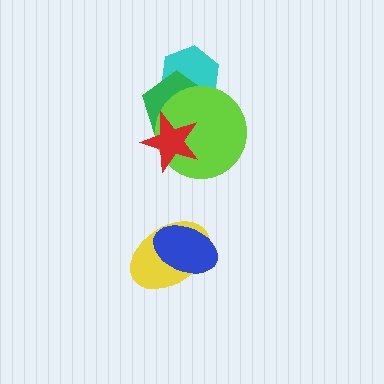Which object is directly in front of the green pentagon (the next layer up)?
The lime circle is directly in front of the green pentagon.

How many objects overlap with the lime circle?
3 objects overlap with the lime circle.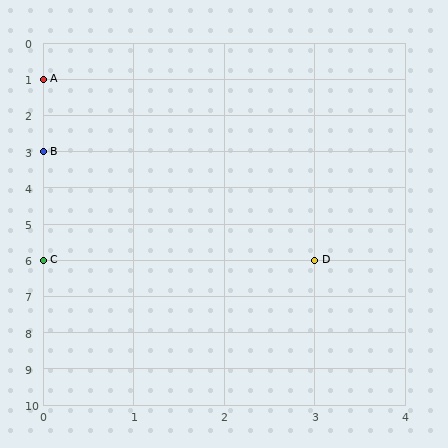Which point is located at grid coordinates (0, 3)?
Point B is at (0, 3).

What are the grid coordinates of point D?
Point D is at grid coordinates (3, 6).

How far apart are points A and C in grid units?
Points A and C are 5 rows apart.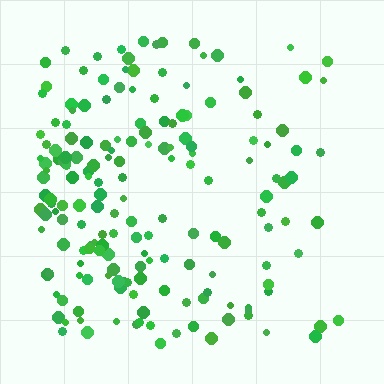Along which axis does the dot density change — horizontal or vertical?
Horizontal.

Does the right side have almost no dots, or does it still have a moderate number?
Still a moderate number, just noticeably fewer than the left.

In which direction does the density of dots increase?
From right to left, with the left side densest.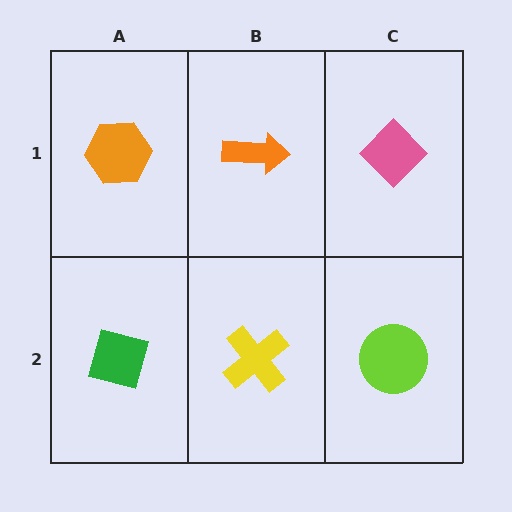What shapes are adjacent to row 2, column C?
A pink diamond (row 1, column C), a yellow cross (row 2, column B).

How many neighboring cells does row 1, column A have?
2.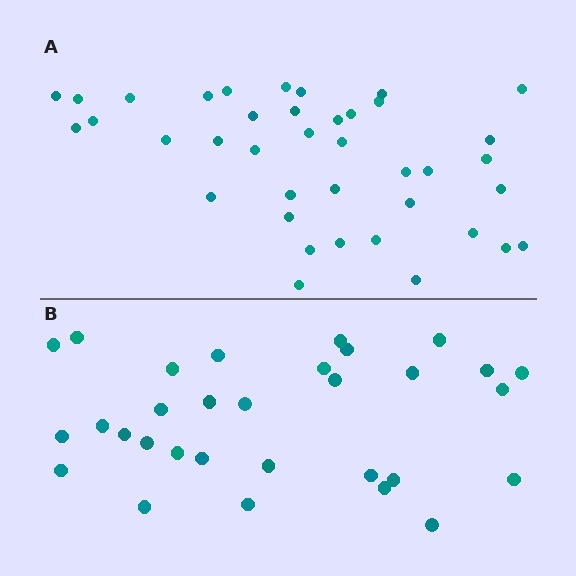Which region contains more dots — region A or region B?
Region A (the top region) has more dots.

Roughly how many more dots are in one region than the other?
Region A has roughly 8 or so more dots than region B.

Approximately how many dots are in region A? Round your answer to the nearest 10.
About 40 dots. (The exact count is 39, which rounds to 40.)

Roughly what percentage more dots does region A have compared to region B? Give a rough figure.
About 25% more.